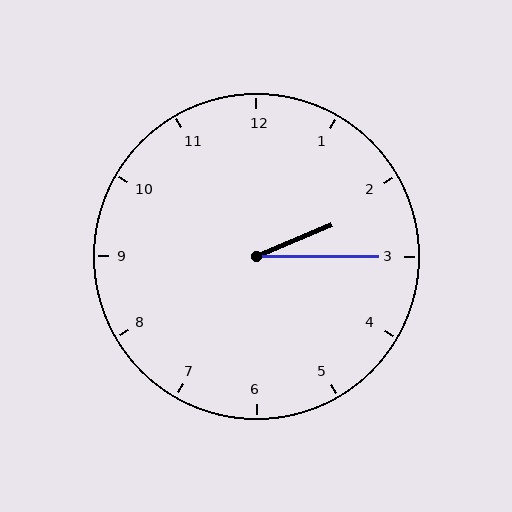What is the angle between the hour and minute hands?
Approximately 22 degrees.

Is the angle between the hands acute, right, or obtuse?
It is acute.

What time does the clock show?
2:15.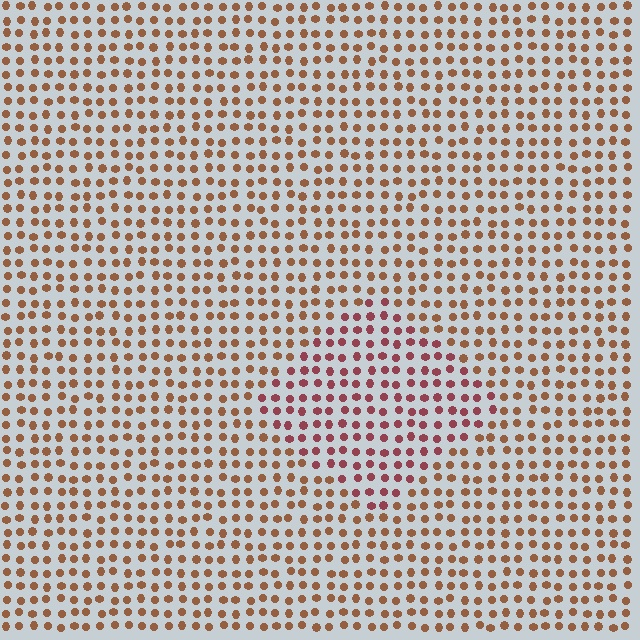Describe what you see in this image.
The image is filled with small brown elements in a uniform arrangement. A diamond-shaped region is visible where the elements are tinted to a slightly different hue, forming a subtle color boundary.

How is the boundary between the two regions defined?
The boundary is defined purely by a slight shift in hue (about 35 degrees). Spacing, size, and orientation are identical on both sides.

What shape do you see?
I see a diamond.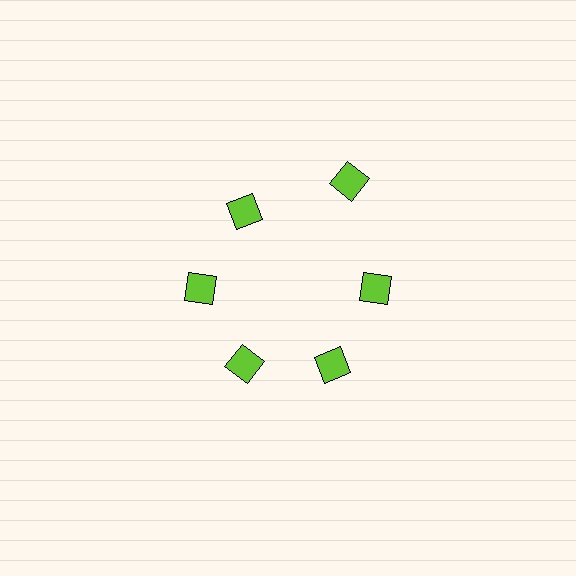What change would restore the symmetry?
The symmetry would be restored by moving it inward, back onto the ring so that all 6 diamonds sit at equal angles and equal distance from the center.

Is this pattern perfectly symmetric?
No. The 6 lime diamonds are arranged in a ring, but one element near the 1 o'clock position is pushed outward from the center, breaking the 6-fold rotational symmetry.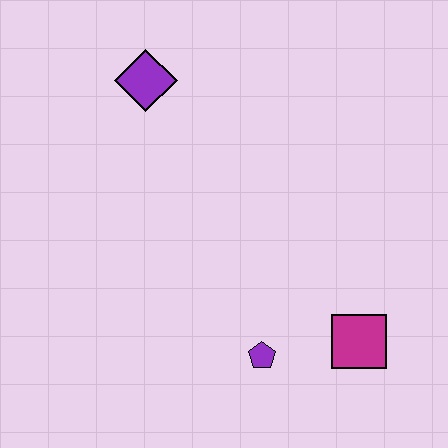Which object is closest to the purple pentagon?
The magenta square is closest to the purple pentagon.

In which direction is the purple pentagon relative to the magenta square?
The purple pentagon is to the left of the magenta square.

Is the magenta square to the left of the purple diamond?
No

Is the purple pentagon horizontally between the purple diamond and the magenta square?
Yes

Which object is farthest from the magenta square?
The purple diamond is farthest from the magenta square.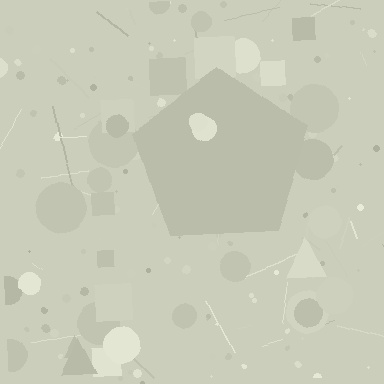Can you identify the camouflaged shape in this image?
The camouflaged shape is a pentagon.